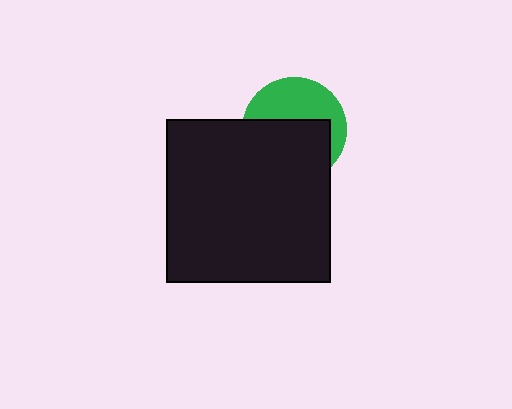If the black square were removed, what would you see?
You would see the complete green circle.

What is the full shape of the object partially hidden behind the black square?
The partially hidden object is a green circle.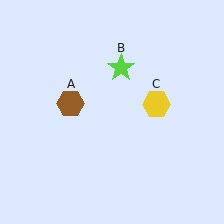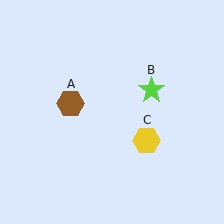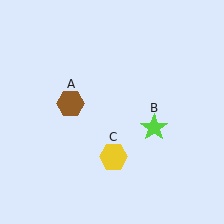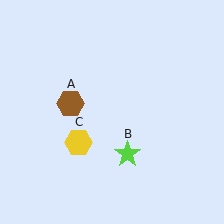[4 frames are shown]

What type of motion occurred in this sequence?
The lime star (object B), yellow hexagon (object C) rotated clockwise around the center of the scene.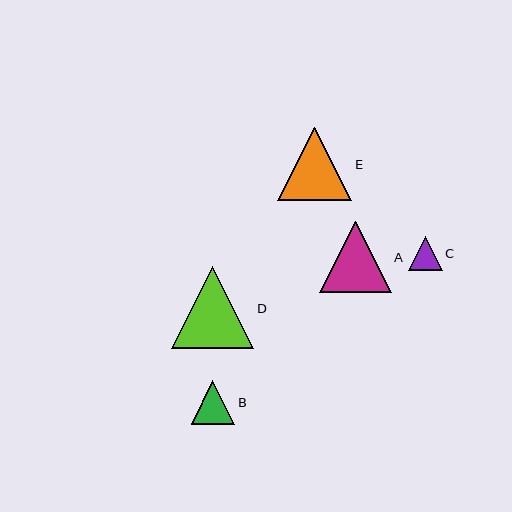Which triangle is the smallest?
Triangle C is the smallest with a size of approximately 34 pixels.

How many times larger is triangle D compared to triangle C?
Triangle D is approximately 2.4 times the size of triangle C.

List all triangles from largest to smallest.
From largest to smallest: D, E, A, B, C.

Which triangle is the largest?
Triangle D is the largest with a size of approximately 82 pixels.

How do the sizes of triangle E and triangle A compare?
Triangle E and triangle A are approximately the same size.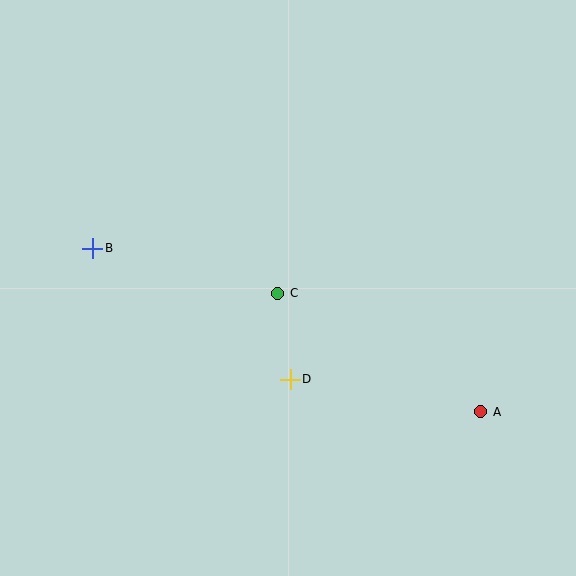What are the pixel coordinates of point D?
Point D is at (290, 379).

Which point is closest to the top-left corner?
Point B is closest to the top-left corner.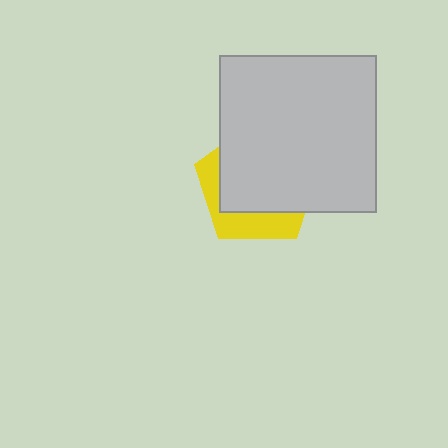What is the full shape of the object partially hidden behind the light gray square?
The partially hidden object is a yellow pentagon.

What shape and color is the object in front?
The object in front is a light gray square.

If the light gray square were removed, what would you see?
You would see the complete yellow pentagon.